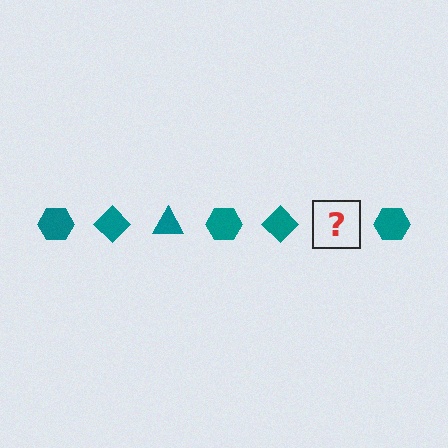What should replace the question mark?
The question mark should be replaced with a teal triangle.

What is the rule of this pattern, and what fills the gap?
The rule is that the pattern cycles through hexagon, diamond, triangle shapes in teal. The gap should be filled with a teal triangle.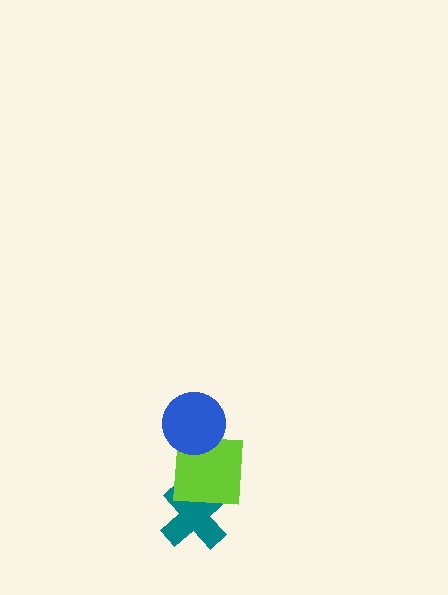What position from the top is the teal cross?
The teal cross is 3rd from the top.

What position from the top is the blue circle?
The blue circle is 1st from the top.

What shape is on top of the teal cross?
The lime square is on top of the teal cross.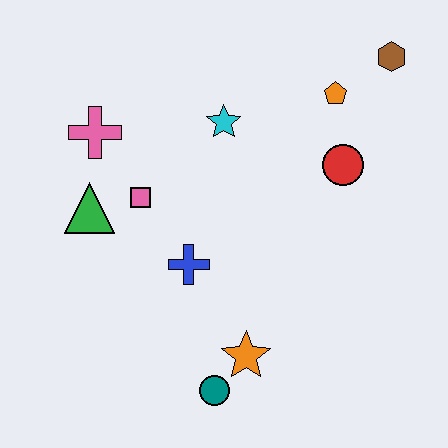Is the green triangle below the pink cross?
Yes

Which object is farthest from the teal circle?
The brown hexagon is farthest from the teal circle.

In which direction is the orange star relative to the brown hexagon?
The orange star is below the brown hexagon.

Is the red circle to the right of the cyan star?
Yes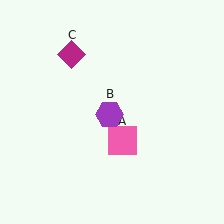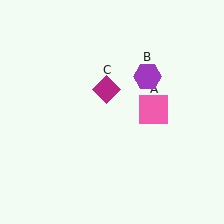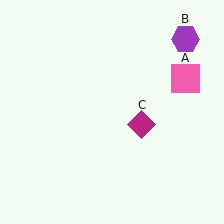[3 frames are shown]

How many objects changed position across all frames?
3 objects changed position: pink square (object A), purple hexagon (object B), magenta diamond (object C).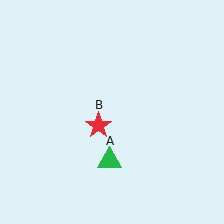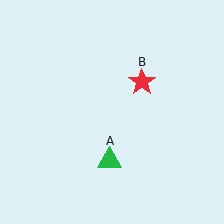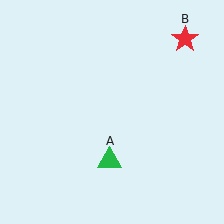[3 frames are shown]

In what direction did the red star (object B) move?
The red star (object B) moved up and to the right.